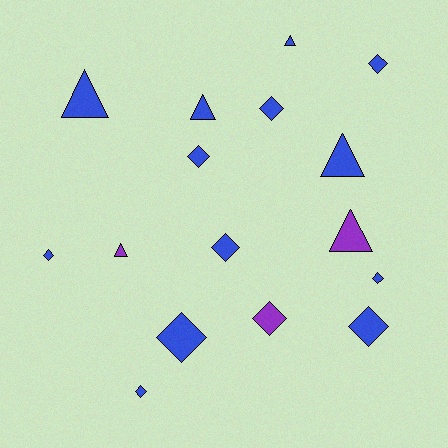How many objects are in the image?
There are 16 objects.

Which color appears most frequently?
Blue, with 13 objects.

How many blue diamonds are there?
There are 9 blue diamonds.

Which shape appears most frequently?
Diamond, with 10 objects.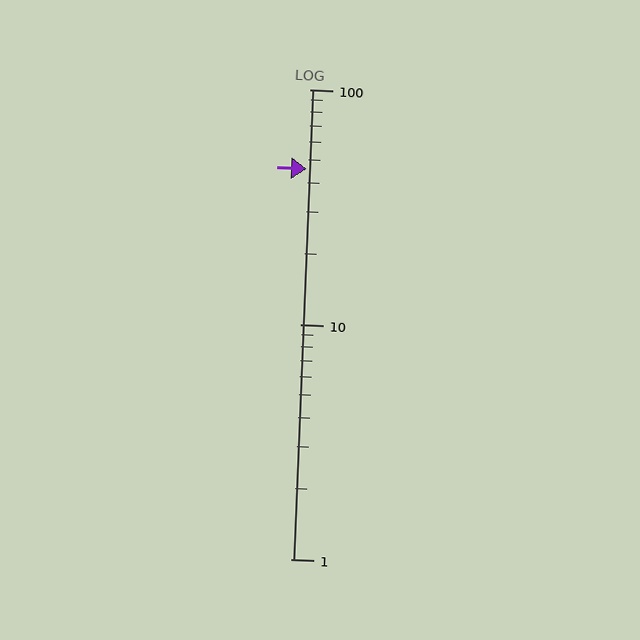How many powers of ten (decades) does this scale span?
The scale spans 2 decades, from 1 to 100.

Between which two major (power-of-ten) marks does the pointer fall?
The pointer is between 10 and 100.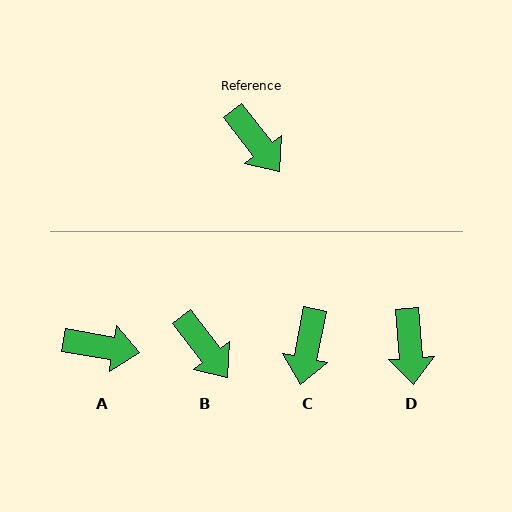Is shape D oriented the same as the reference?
No, it is off by about 33 degrees.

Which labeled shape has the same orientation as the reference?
B.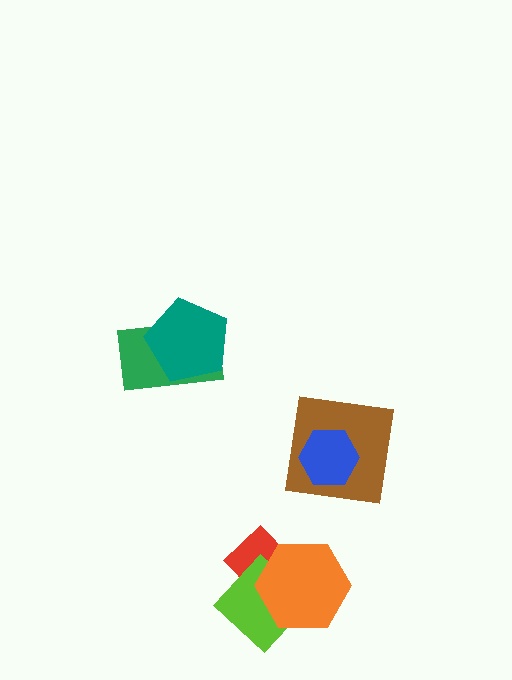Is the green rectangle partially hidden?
Yes, it is partially covered by another shape.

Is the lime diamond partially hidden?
Yes, it is partially covered by another shape.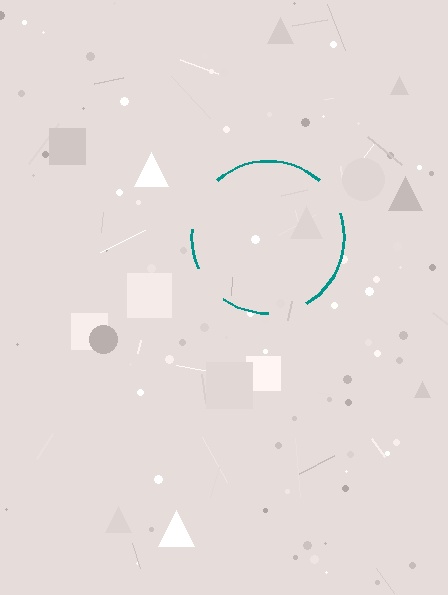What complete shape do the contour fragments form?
The contour fragments form a circle.